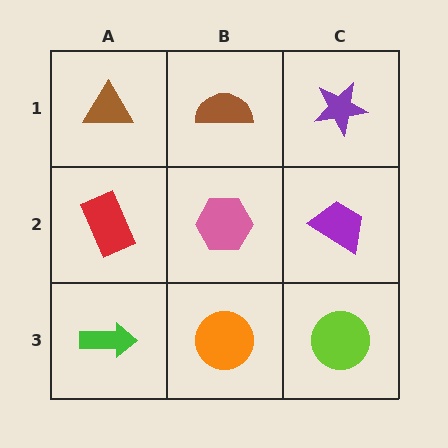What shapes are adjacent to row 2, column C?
A purple star (row 1, column C), a lime circle (row 3, column C), a pink hexagon (row 2, column B).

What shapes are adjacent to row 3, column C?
A purple trapezoid (row 2, column C), an orange circle (row 3, column B).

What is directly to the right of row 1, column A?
A brown semicircle.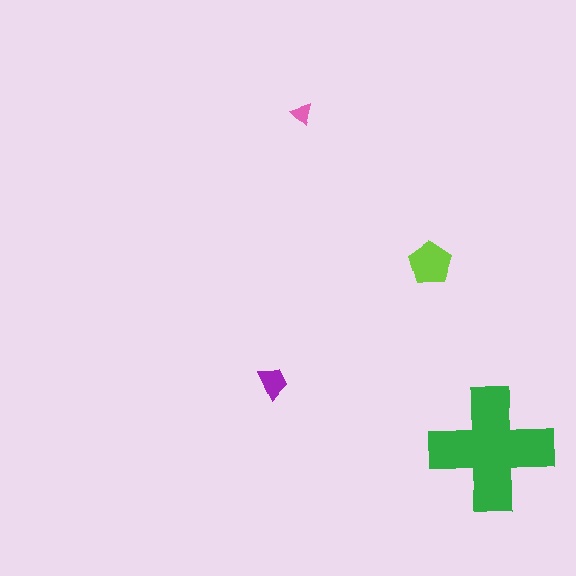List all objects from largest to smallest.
The green cross, the lime pentagon, the purple trapezoid, the pink triangle.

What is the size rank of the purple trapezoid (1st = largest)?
3rd.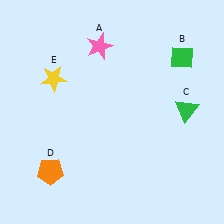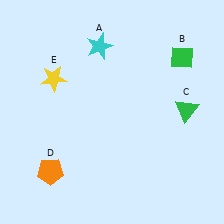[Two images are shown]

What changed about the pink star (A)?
In Image 1, A is pink. In Image 2, it changed to cyan.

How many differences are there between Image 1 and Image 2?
There is 1 difference between the two images.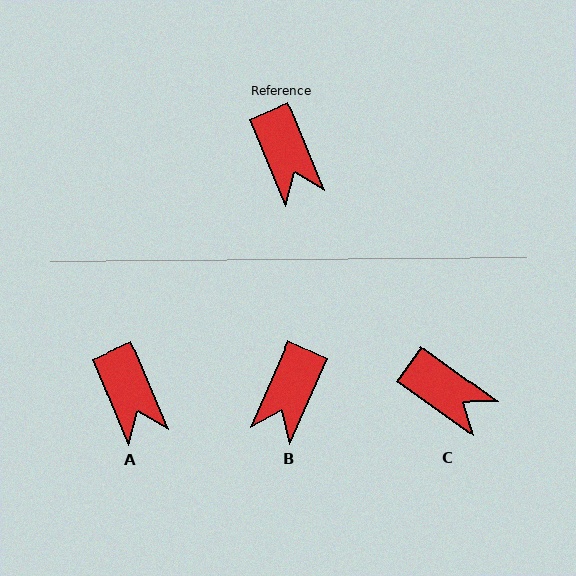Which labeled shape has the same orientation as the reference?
A.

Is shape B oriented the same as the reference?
No, it is off by about 47 degrees.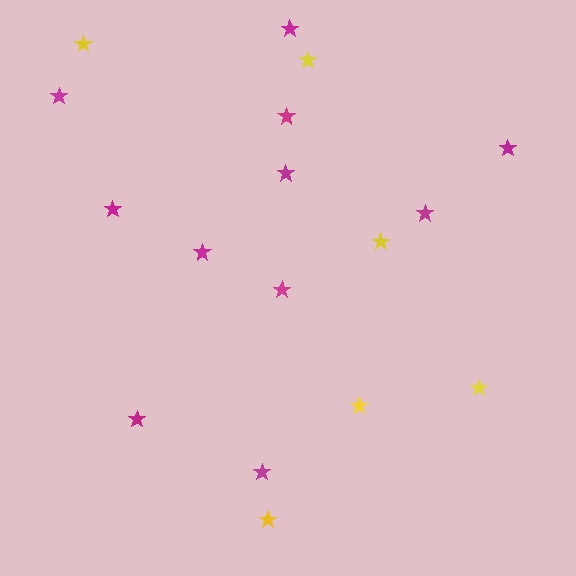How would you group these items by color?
There are 2 groups: one group of yellow stars (6) and one group of magenta stars (11).